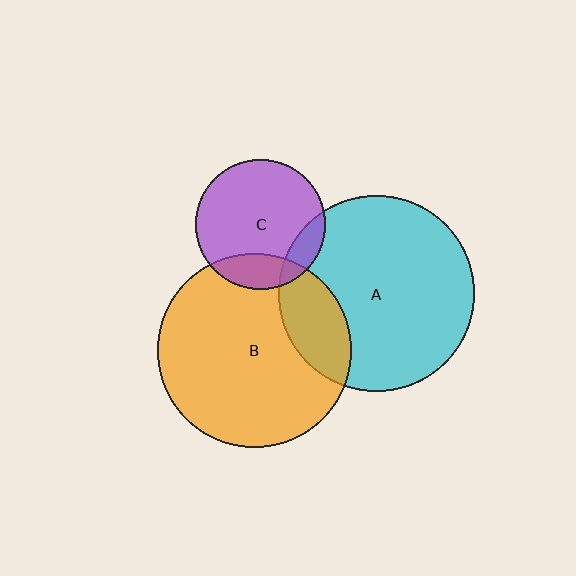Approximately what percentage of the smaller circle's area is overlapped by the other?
Approximately 20%.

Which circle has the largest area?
Circle A (cyan).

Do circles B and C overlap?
Yes.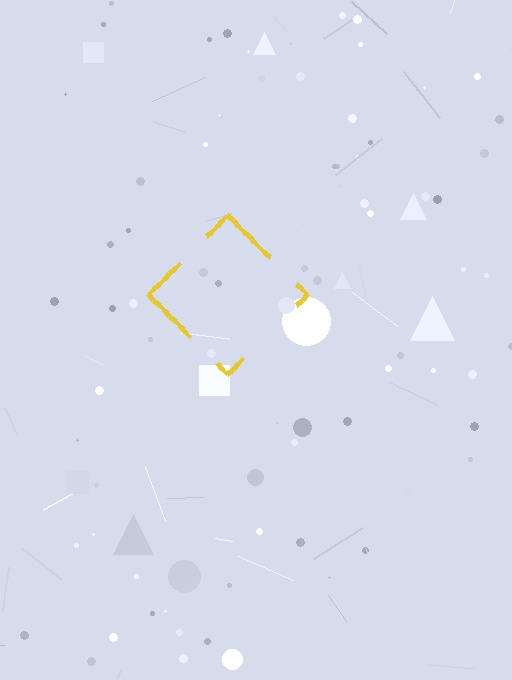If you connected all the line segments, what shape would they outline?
They would outline a diamond.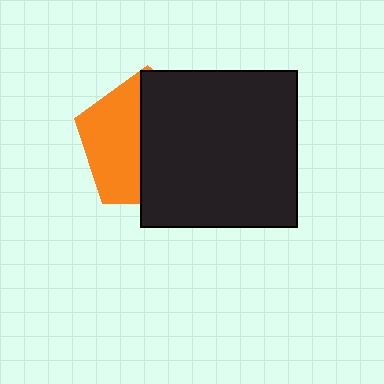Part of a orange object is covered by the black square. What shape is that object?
It is a pentagon.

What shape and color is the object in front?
The object in front is a black square.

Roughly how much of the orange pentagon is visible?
A small part of it is visible (roughly 43%).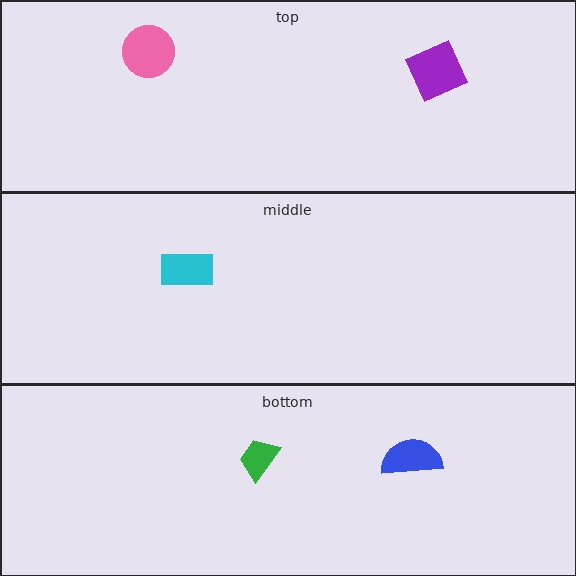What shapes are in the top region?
The purple diamond, the pink circle.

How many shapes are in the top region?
2.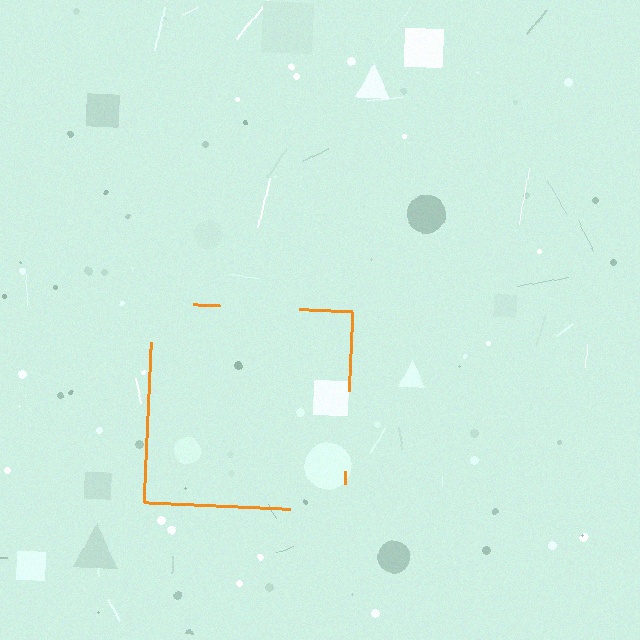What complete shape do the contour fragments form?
The contour fragments form a square.